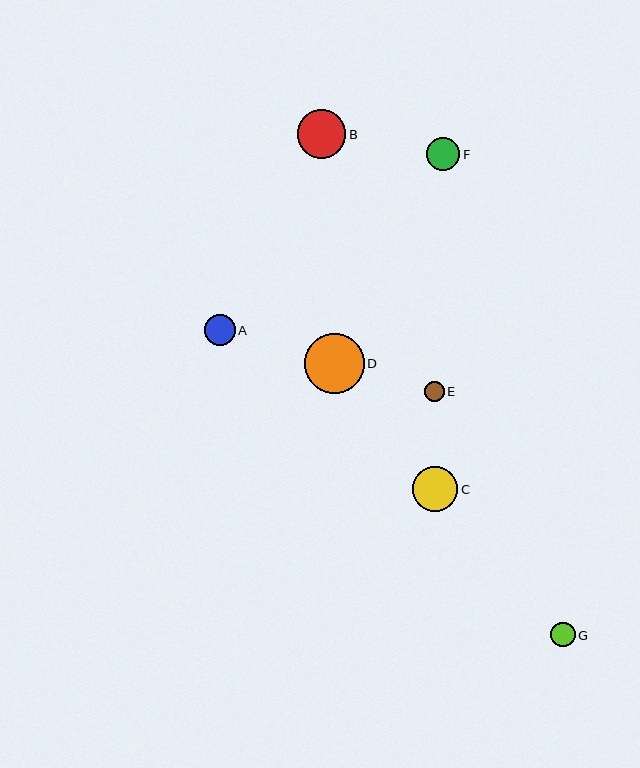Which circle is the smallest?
Circle E is the smallest with a size of approximately 20 pixels.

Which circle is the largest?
Circle D is the largest with a size of approximately 60 pixels.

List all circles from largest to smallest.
From largest to smallest: D, B, C, F, A, G, E.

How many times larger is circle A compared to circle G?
Circle A is approximately 1.3 times the size of circle G.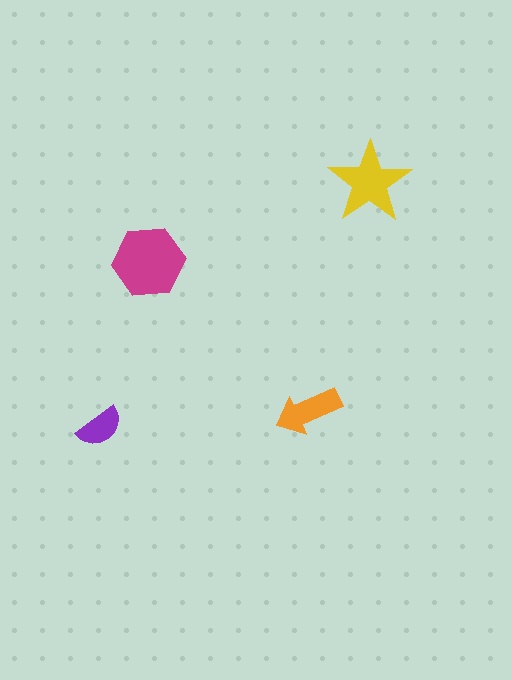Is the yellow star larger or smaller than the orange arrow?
Larger.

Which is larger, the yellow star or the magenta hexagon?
The magenta hexagon.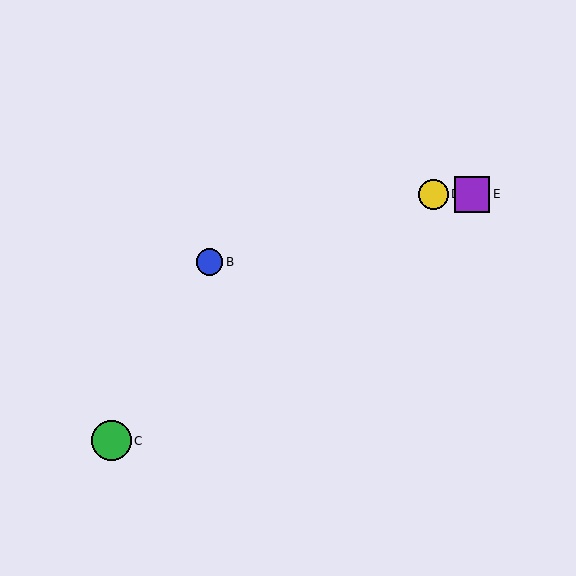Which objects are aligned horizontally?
Objects A, D, E are aligned horizontally.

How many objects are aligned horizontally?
3 objects (A, D, E) are aligned horizontally.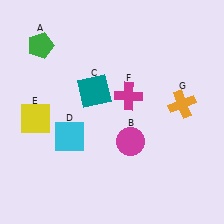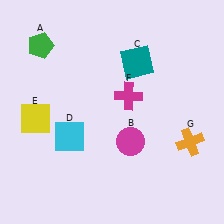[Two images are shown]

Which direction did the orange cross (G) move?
The orange cross (G) moved down.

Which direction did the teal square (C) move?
The teal square (C) moved right.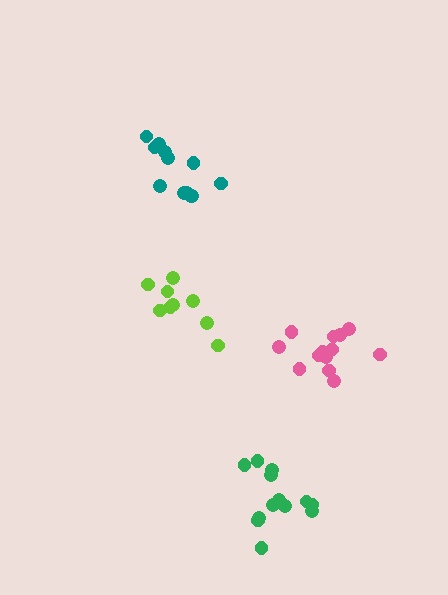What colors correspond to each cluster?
The clusters are colored: teal, pink, green, lime.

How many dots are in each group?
Group 1: 12 dots, Group 2: 13 dots, Group 3: 14 dots, Group 4: 9 dots (48 total).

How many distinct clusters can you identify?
There are 4 distinct clusters.